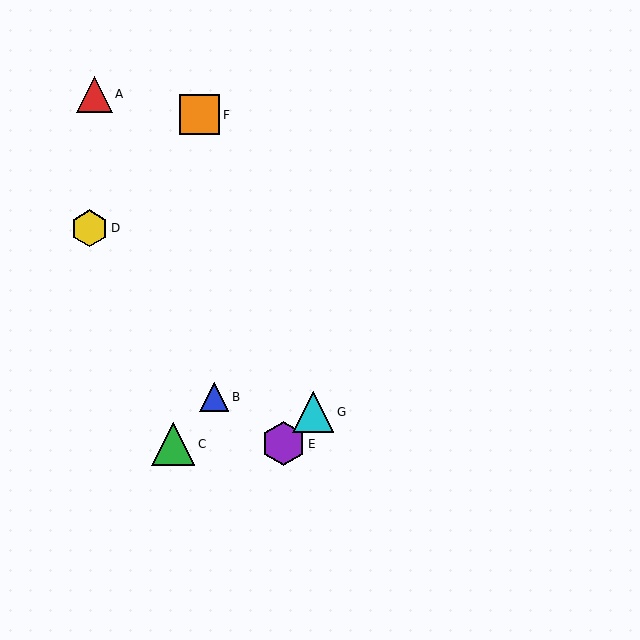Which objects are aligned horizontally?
Objects C, E are aligned horizontally.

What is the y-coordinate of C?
Object C is at y≈444.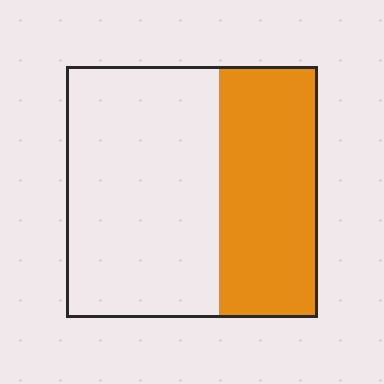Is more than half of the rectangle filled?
No.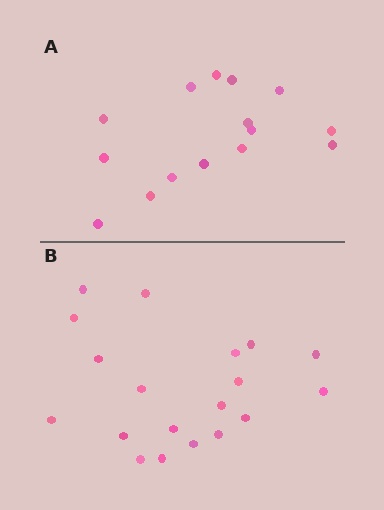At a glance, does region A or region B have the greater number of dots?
Region B (the bottom region) has more dots.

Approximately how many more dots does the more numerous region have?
Region B has about 4 more dots than region A.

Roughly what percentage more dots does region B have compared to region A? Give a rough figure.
About 25% more.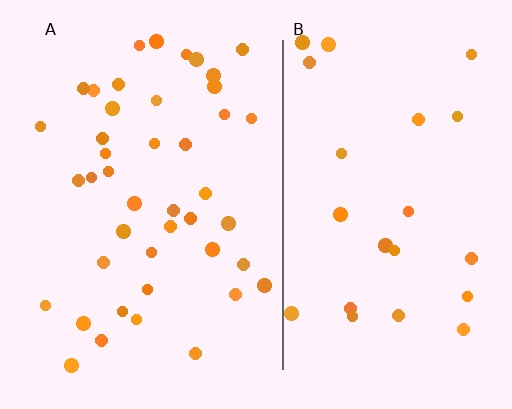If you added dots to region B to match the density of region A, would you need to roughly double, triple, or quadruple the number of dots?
Approximately double.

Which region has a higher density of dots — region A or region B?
A (the left).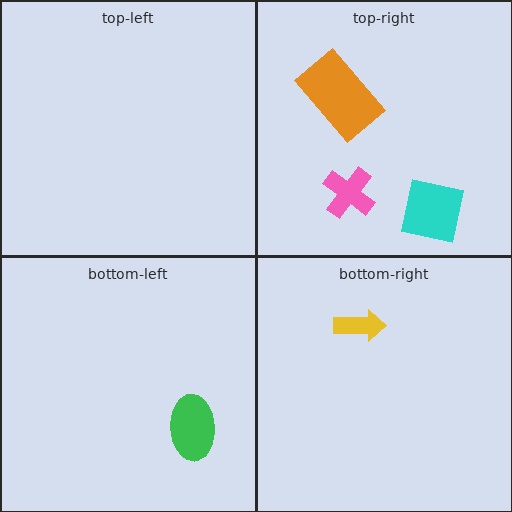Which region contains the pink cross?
The top-right region.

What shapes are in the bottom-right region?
The yellow arrow.